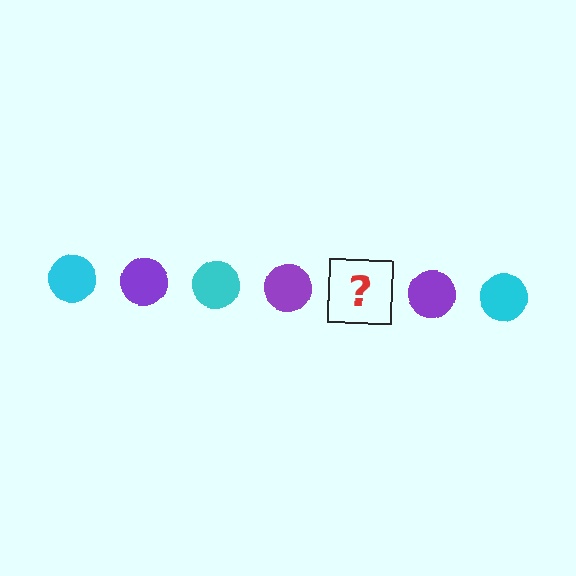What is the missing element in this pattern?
The missing element is a cyan circle.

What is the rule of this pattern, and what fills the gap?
The rule is that the pattern cycles through cyan, purple circles. The gap should be filled with a cyan circle.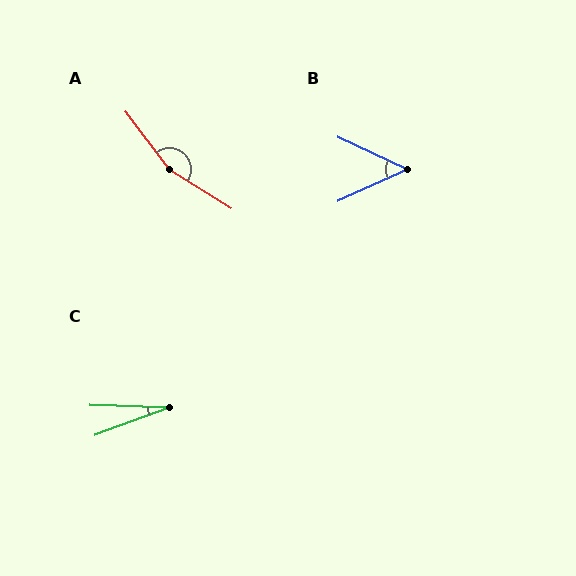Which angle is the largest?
A, at approximately 159 degrees.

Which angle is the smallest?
C, at approximately 22 degrees.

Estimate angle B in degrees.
Approximately 50 degrees.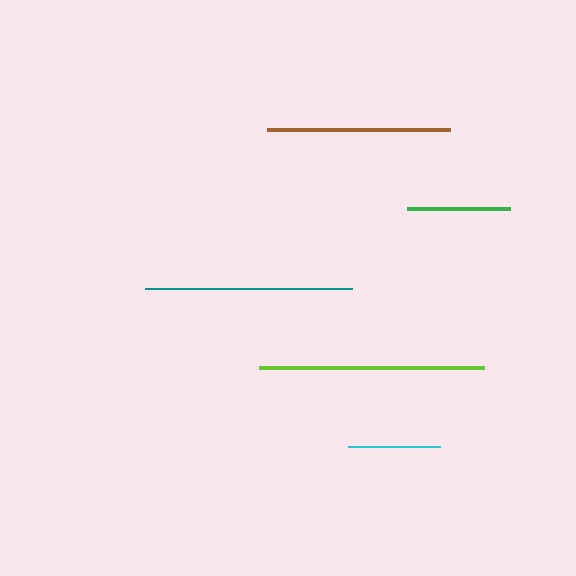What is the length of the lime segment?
The lime segment is approximately 225 pixels long.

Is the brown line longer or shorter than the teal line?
The teal line is longer than the brown line.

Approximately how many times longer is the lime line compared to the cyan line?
The lime line is approximately 2.5 times the length of the cyan line.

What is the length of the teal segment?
The teal segment is approximately 207 pixels long.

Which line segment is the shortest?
The cyan line is the shortest at approximately 92 pixels.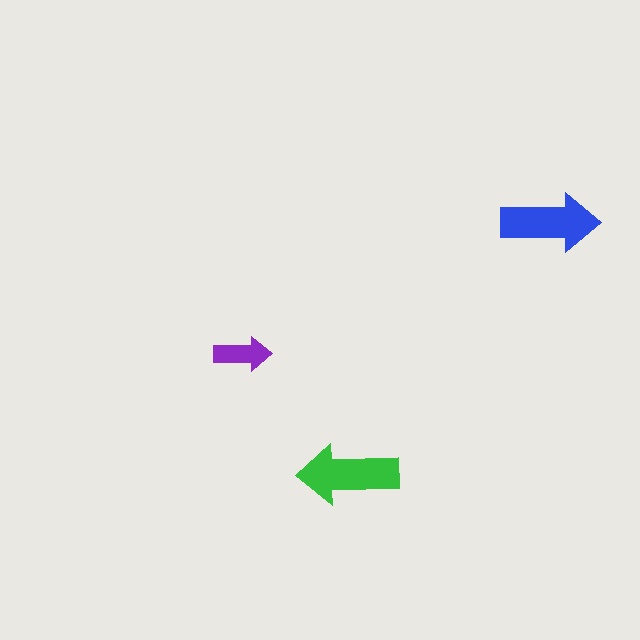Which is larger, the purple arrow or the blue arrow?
The blue one.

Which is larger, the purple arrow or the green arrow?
The green one.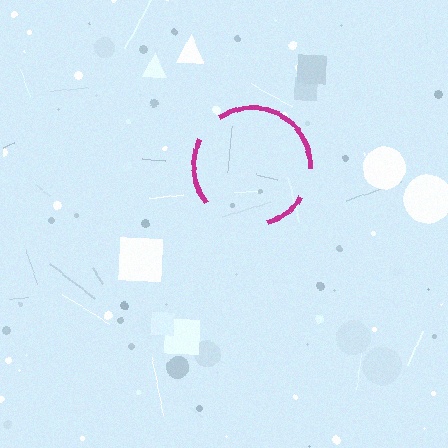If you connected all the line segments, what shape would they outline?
They would outline a circle.